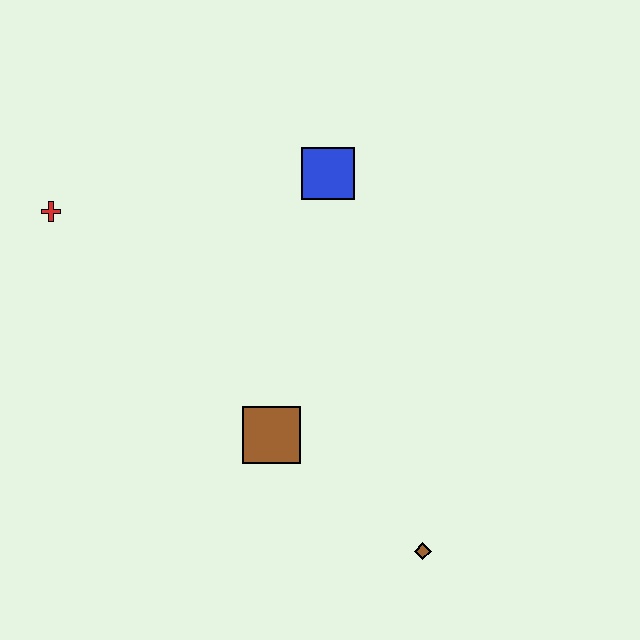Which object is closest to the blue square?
The brown square is closest to the blue square.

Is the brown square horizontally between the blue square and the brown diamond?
No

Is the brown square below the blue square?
Yes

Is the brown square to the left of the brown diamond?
Yes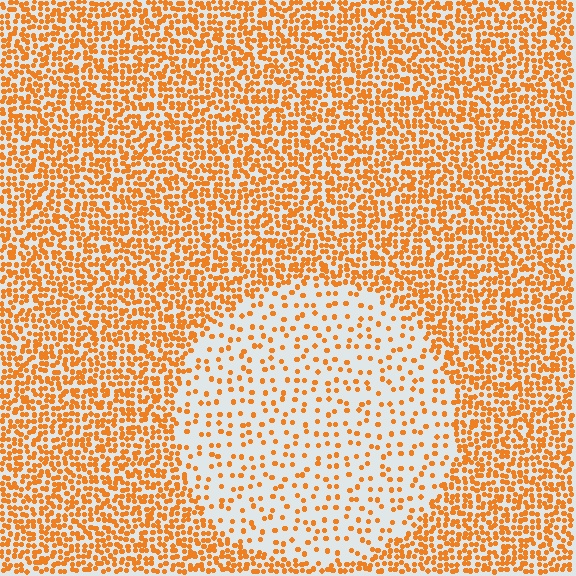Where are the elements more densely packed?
The elements are more densely packed outside the circle boundary.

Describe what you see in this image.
The image contains small orange elements arranged at two different densities. A circle-shaped region is visible where the elements are less densely packed than the surrounding area.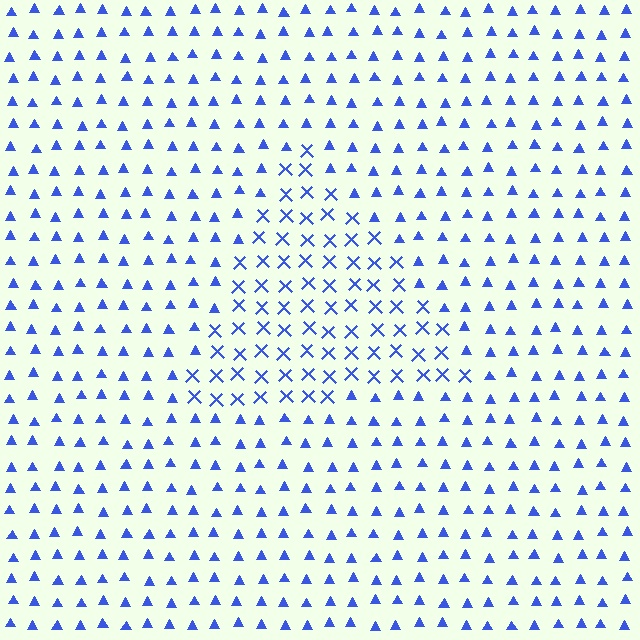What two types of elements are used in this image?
The image uses X marks inside the triangle region and triangles outside it.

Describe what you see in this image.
The image is filled with small blue elements arranged in a uniform grid. A triangle-shaped region contains X marks, while the surrounding area contains triangles. The boundary is defined purely by the change in element shape.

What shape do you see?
I see a triangle.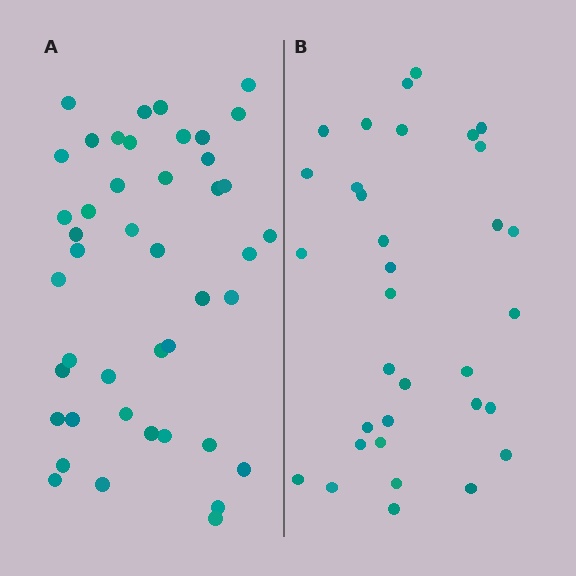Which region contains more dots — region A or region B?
Region A (the left region) has more dots.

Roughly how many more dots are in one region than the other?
Region A has roughly 12 or so more dots than region B.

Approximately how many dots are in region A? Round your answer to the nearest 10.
About 40 dots. (The exact count is 44, which rounds to 40.)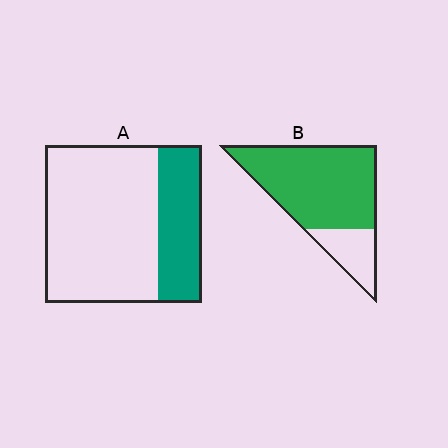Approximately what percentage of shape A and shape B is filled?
A is approximately 30% and B is approximately 80%.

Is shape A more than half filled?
No.